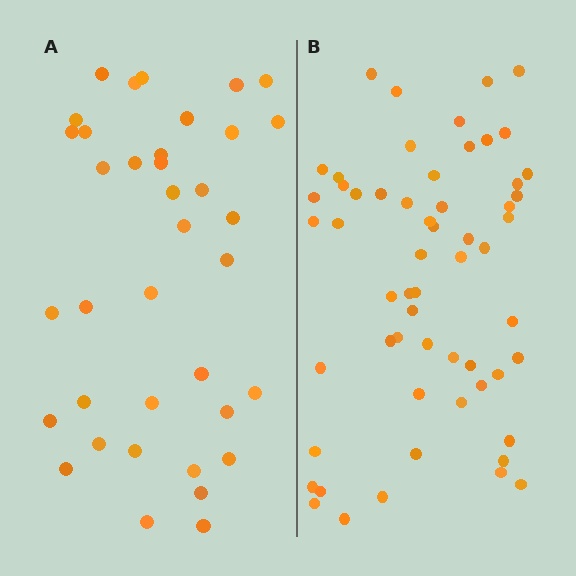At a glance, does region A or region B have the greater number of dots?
Region B (the right region) has more dots.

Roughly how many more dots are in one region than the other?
Region B has approximately 20 more dots than region A.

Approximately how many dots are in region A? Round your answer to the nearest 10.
About 40 dots. (The exact count is 37, which rounds to 40.)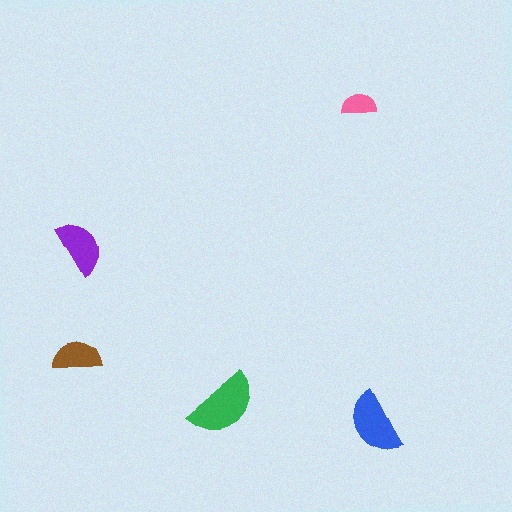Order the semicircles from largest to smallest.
the green one, the blue one, the purple one, the brown one, the pink one.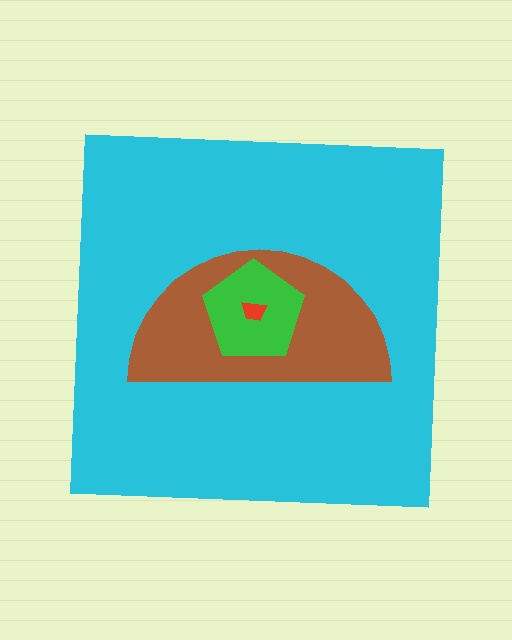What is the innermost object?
The red trapezoid.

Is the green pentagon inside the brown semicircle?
Yes.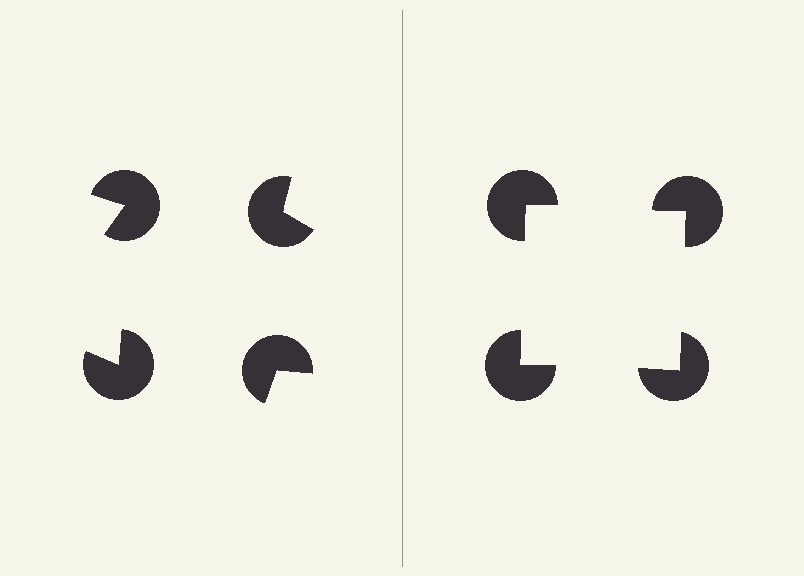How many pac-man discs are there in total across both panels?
8 — 4 on each side.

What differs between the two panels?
The pac-man discs are positioned identically on both sides; only the wedge orientations differ. On the right they align to a square; on the left they are misaligned.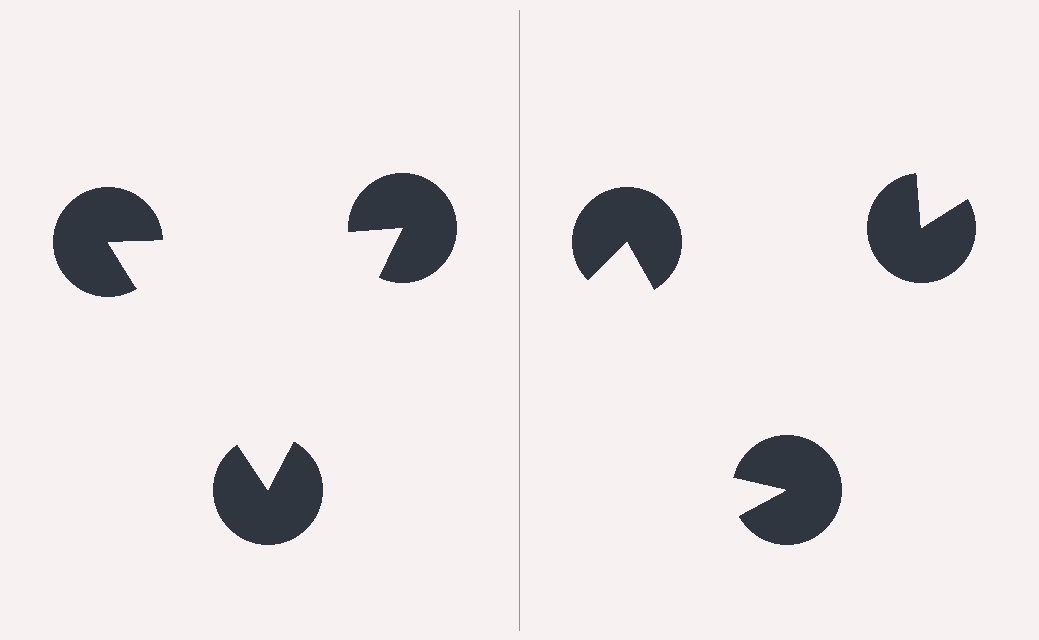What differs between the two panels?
The pac-man discs are positioned identically on both sides; only the wedge orientations differ. On the left they align to a triangle; on the right they are misaligned.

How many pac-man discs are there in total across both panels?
6 — 3 on each side.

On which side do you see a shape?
An illusory triangle appears on the left side. On the right side the wedge cuts are rotated, so no coherent shape forms.